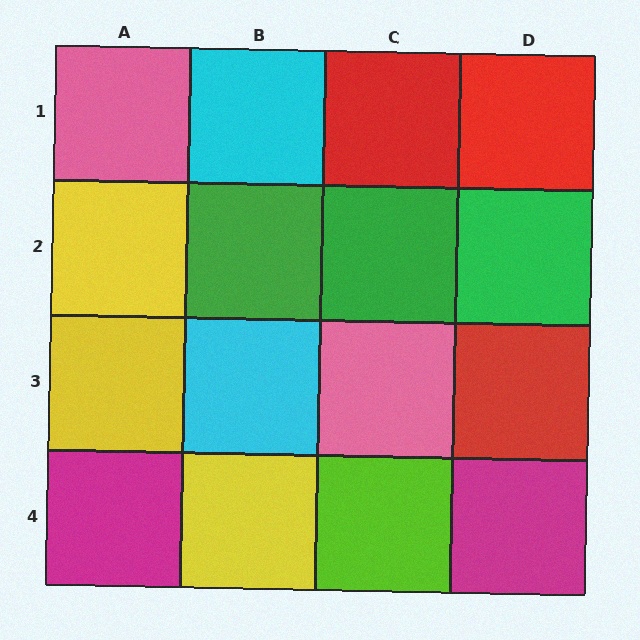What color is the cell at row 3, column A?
Yellow.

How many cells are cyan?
2 cells are cyan.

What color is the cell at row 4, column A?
Magenta.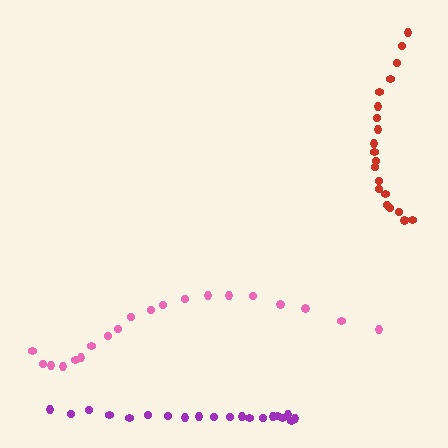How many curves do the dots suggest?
There are 3 distinct paths.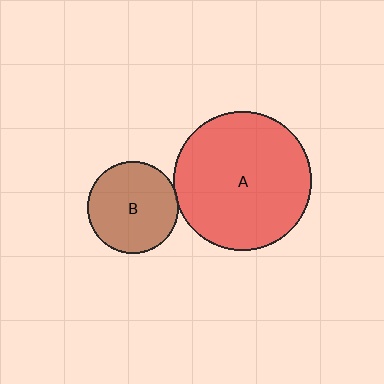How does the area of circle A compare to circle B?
Approximately 2.3 times.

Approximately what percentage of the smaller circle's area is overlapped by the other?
Approximately 5%.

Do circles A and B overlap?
Yes.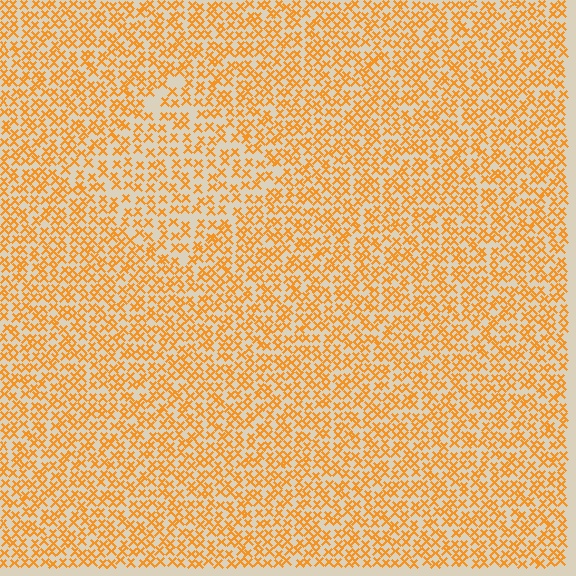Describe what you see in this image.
The image contains small orange elements arranged at two different densities. A diamond-shaped region is visible where the elements are less densely packed than the surrounding area.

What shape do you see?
I see a diamond.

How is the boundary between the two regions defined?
The boundary is defined by a change in element density (approximately 1.5x ratio). All elements are the same color, size, and shape.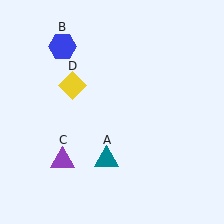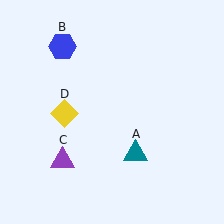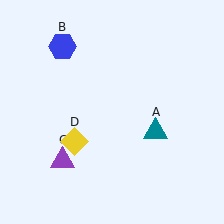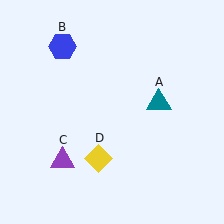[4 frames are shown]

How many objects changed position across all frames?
2 objects changed position: teal triangle (object A), yellow diamond (object D).